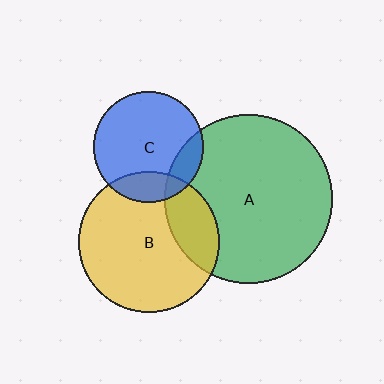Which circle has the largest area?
Circle A (green).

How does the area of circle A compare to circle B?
Approximately 1.4 times.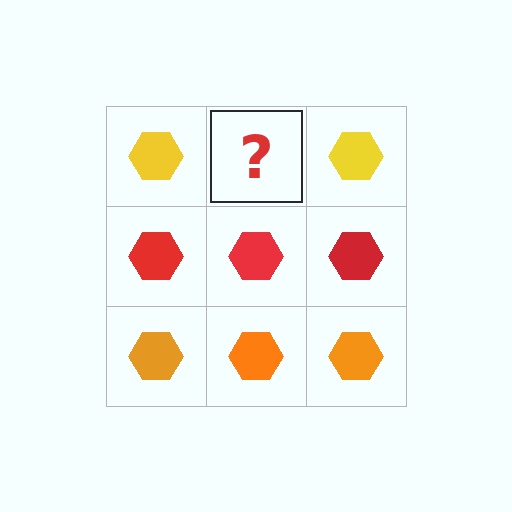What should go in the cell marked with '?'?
The missing cell should contain a yellow hexagon.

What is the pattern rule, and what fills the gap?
The rule is that each row has a consistent color. The gap should be filled with a yellow hexagon.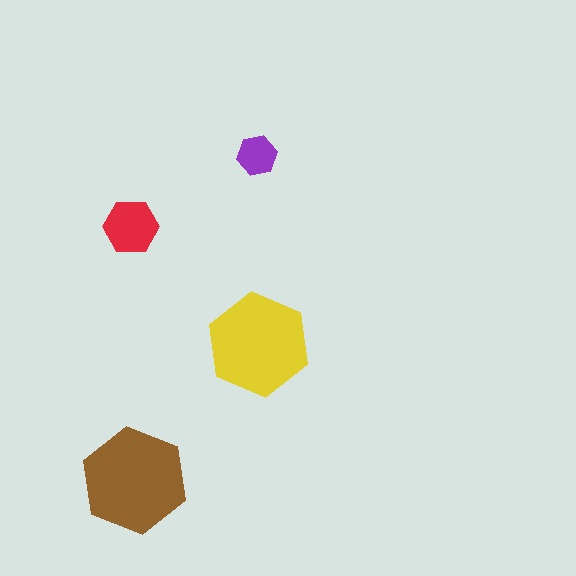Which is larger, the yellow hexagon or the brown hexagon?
The brown one.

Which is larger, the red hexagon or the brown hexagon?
The brown one.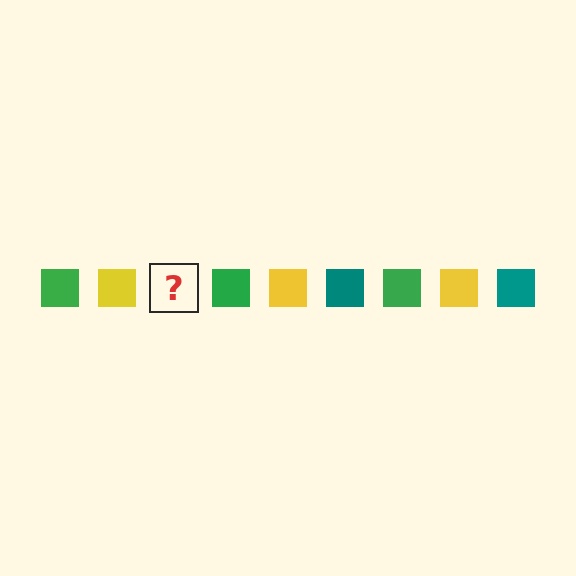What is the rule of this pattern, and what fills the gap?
The rule is that the pattern cycles through green, yellow, teal squares. The gap should be filled with a teal square.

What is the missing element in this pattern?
The missing element is a teal square.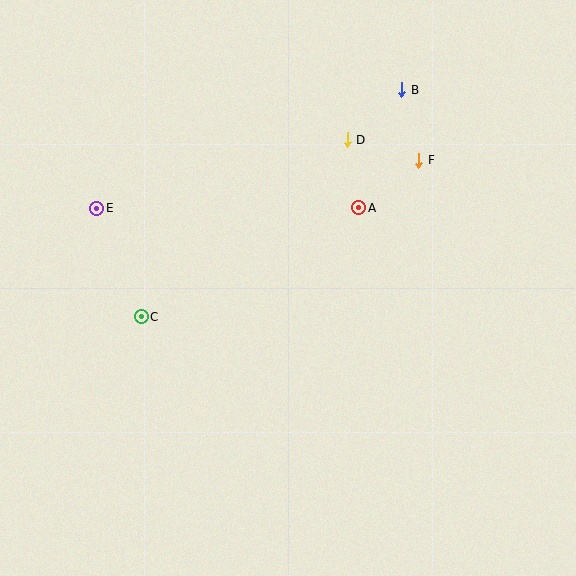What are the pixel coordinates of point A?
Point A is at (359, 208).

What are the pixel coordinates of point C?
Point C is at (141, 317).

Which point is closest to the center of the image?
Point A at (359, 208) is closest to the center.